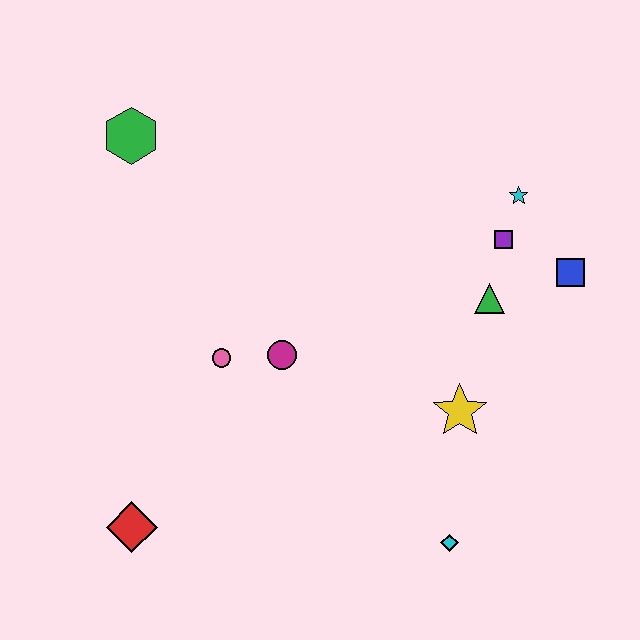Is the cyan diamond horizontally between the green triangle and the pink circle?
Yes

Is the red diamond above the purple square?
No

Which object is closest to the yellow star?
The green triangle is closest to the yellow star.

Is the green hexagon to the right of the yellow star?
No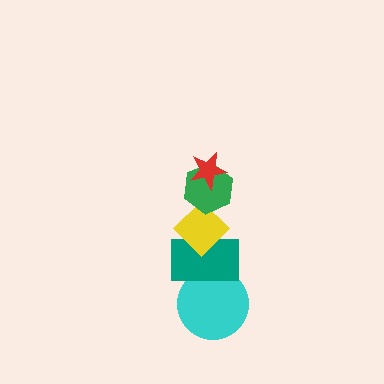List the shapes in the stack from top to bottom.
From top to bottom: the red star, the green hexagon, the yellow diamond, the teal rectangle, the cyan circle.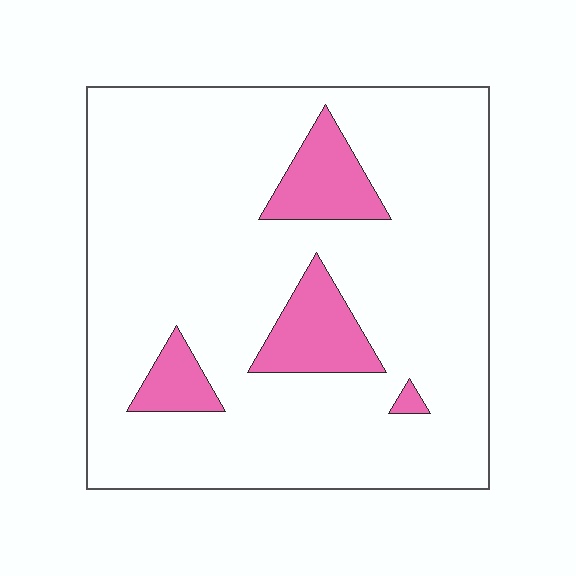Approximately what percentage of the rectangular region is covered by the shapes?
Approximately 15%.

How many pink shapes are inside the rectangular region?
4.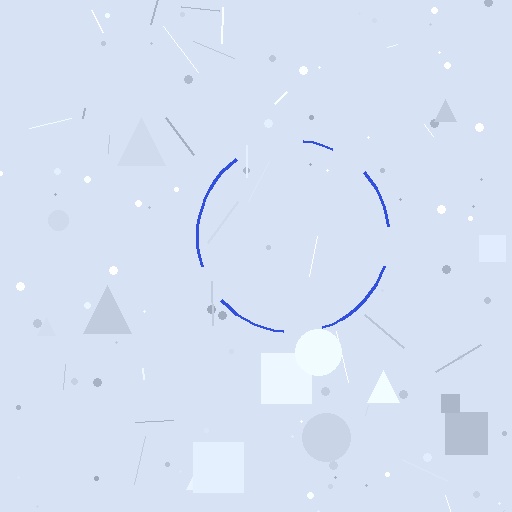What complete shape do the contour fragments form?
The contour fragments form a circle.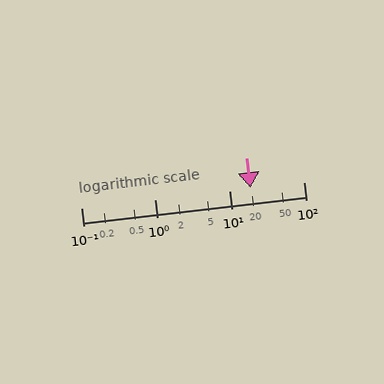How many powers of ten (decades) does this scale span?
The scale spans 3 decades, from 0.1 to 100.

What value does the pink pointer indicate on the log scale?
The pointer indicates approximately 19.